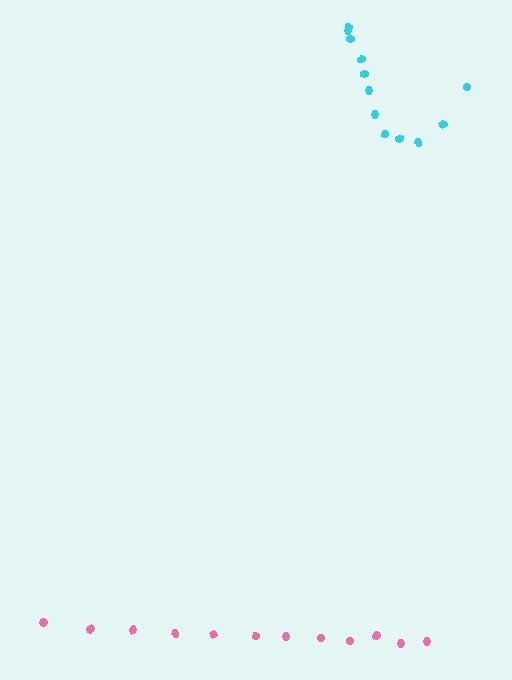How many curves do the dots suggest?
There are 2 distinct paths.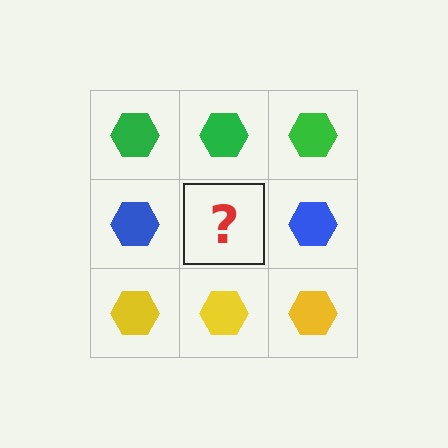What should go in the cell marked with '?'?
The missing cell should contain a blue hexagon.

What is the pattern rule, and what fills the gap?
The rule is that each row has a consistent color. The gap should be filled with a blue hexagon.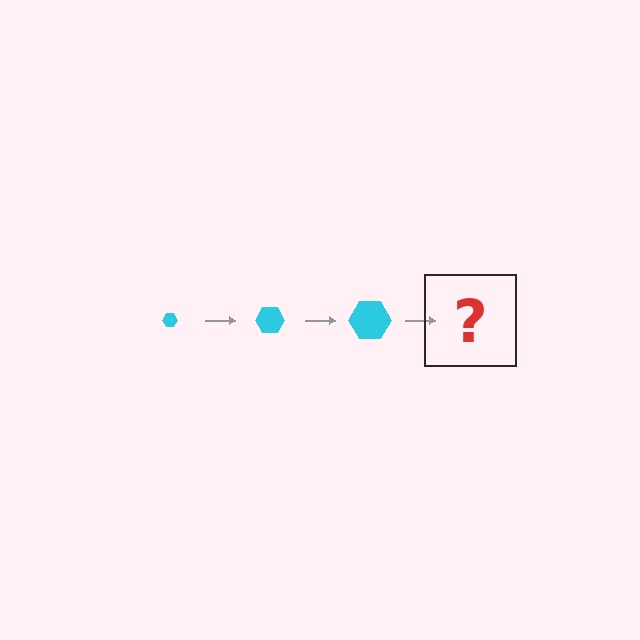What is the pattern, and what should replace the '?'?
The pattern is that the hexagon gets progressively larger each step. The '?' should be a cyan hexagon, larger than the previous one.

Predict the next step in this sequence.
The next step is a cyan hexagon, larger than the previous one.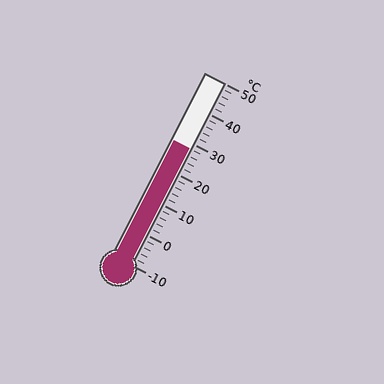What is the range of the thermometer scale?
The thermometer scale ranges from -10°C to 50°C.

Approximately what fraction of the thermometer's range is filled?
The thermometer is filled to approximately 65% of its range.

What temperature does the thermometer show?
The thermometer shows approximately 28°C.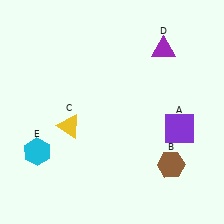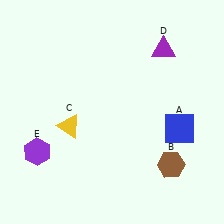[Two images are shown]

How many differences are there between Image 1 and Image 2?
There are 2 differences between the two images.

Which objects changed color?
A changed from purple to blue. E changed from cyan to purple.